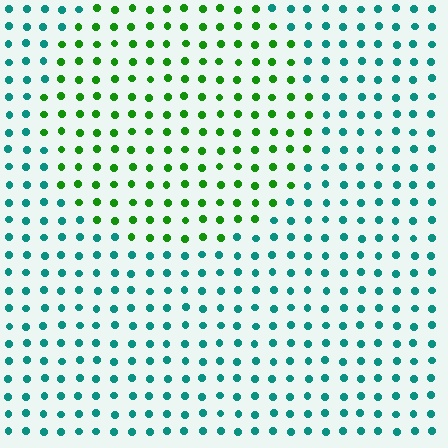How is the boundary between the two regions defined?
The boundary is defined purely by a slight shift in hue (about 57 degrees). Spacing, size, and orientation are identical on both sides.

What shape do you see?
I see a circle.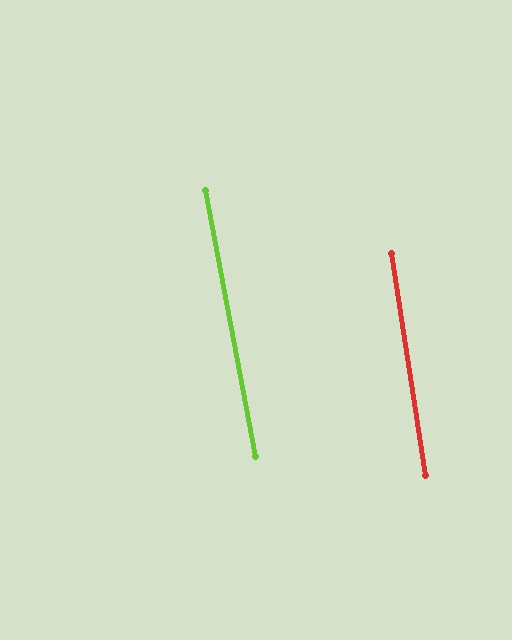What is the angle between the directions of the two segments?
Approximately 2 degrees.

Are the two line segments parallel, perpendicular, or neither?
Parallel — their directions differ by only 1.9°.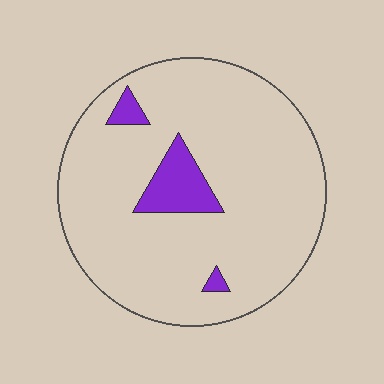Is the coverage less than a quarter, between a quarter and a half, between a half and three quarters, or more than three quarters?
Less than a quarter.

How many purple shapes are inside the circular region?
3.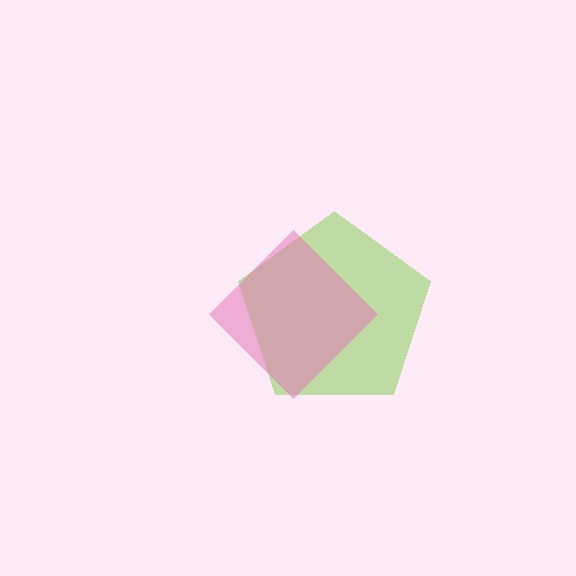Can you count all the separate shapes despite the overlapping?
Yes, there are 2 separate shapes.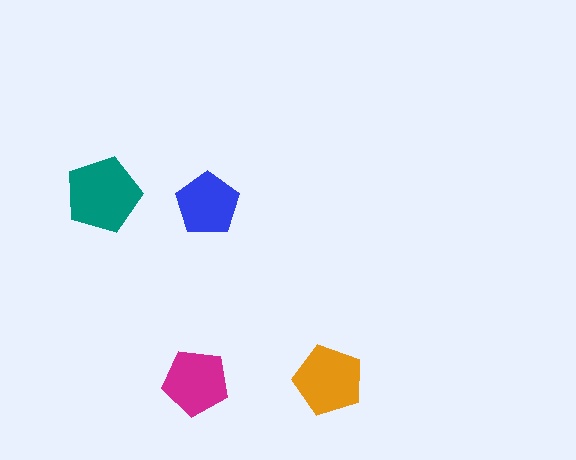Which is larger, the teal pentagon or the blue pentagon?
The teal one.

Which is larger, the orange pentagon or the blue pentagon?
The orange one.